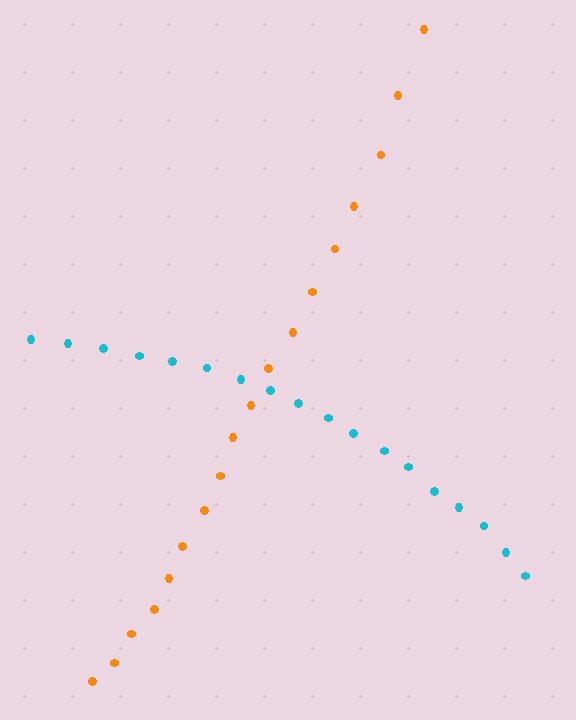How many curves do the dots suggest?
There are 2 distinct paths.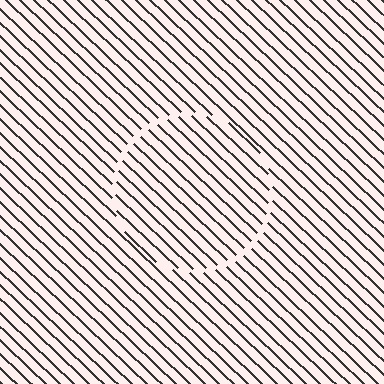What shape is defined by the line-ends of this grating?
An illusory circle. The interior of the shape contains the same grating, shifted by half a period — the contour is defined by the phase discontinuity where line-ends from the inner and outer gratings abut.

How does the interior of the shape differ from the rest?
The interior of the shape contains the same grating, shifted by half a period — the contour is defined by the phase discontinuity where line-ends from the inner and outer gratings abut.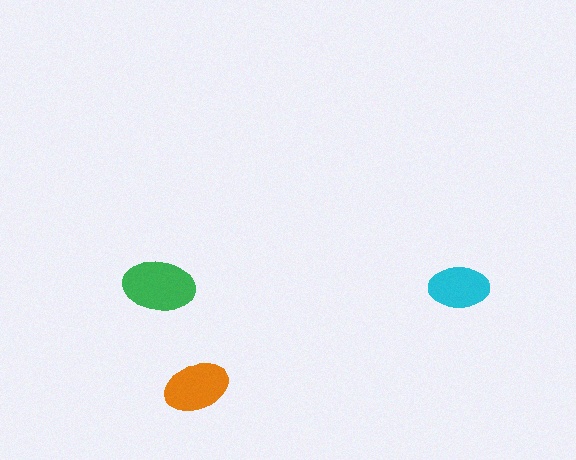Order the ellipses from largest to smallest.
the green one, the orange one, the cyan one.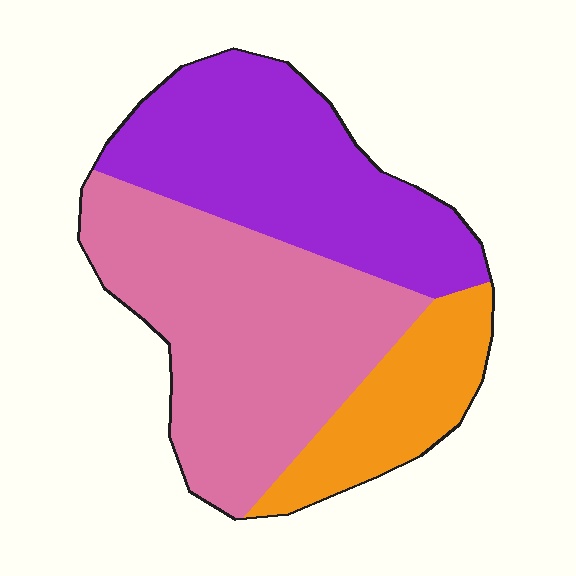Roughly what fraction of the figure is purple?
Purple covers roughly 35% of the figure.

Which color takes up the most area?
Pink, at roughly 45%.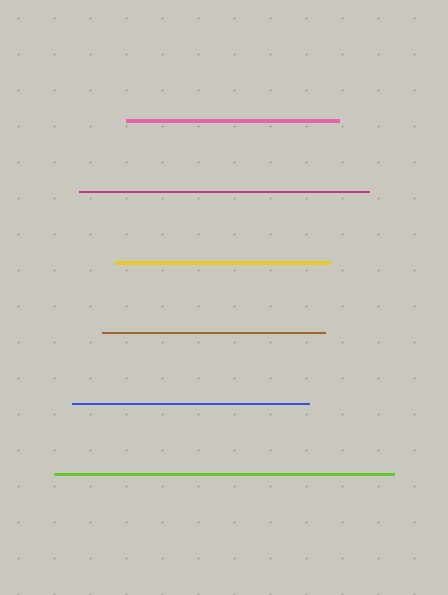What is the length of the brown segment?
The brown segment is approximately 224 pixels long.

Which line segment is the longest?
The lime line is the longest at approximately 340 pixels.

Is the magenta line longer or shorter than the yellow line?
The magenta line is longer than the yellow line.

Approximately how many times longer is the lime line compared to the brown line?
The lime line is approximately 1.5 times the length of the brown line.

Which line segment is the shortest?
The pink line is the shortest at approximately 213 pixels.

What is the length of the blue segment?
The blue segment is approximately 237 pixels long.